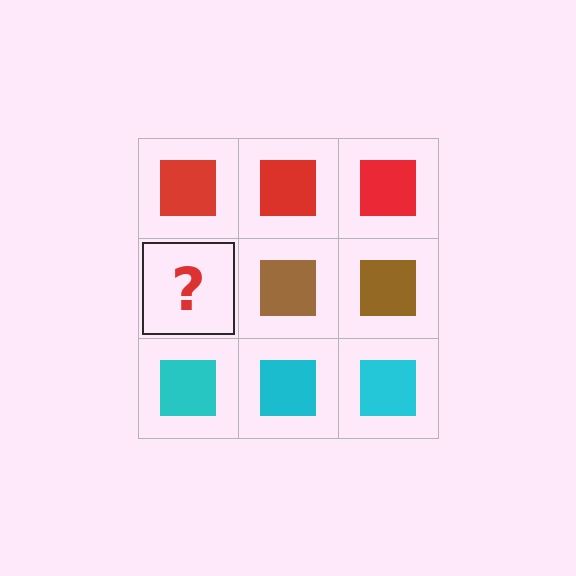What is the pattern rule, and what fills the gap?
The rule is that each row has a consistent color. The gap should be filled with a brown square.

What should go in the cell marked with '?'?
The missing cell should contain a brown square.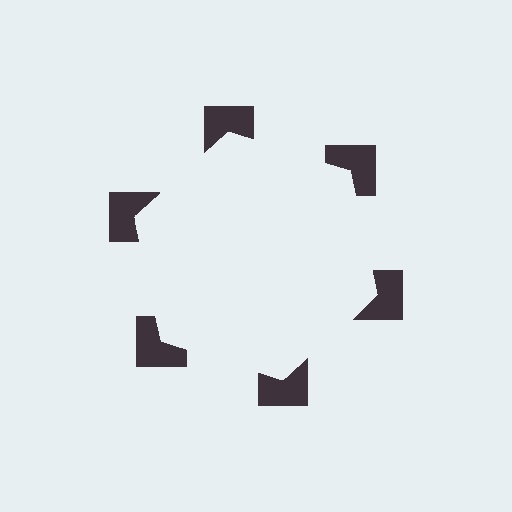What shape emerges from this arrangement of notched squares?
An illusory hexagon — its edges are inferred from the aligned wedge cuts in the notched squares, not physically drawn.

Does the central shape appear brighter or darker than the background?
It typically appears slightly brighter than the background, even though no actual brightness change is drawn.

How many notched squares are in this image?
There are 6 — one at each vertex of the illusory hexagon.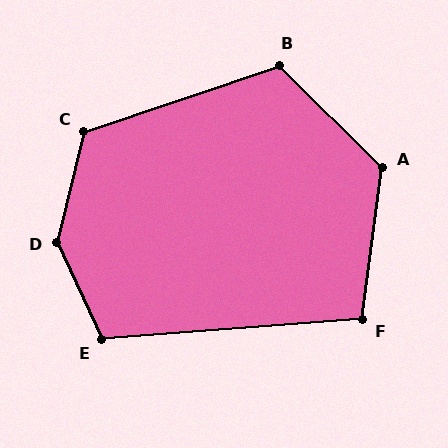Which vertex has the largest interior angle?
D, at approximately 142 degrees.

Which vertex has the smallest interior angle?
F, at approximately 102 degrees.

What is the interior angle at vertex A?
Approximately 127 degrees (obtuse).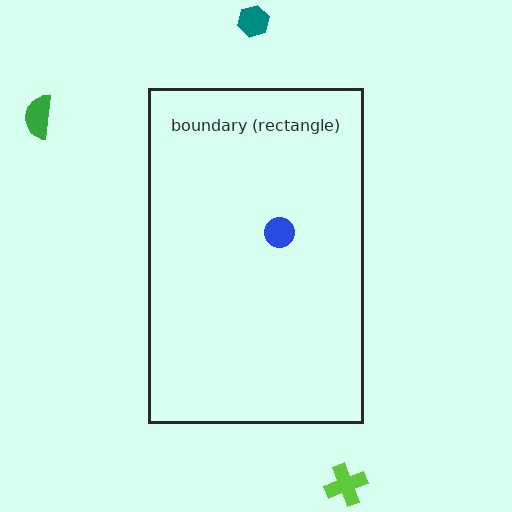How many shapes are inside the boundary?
1 inside, 3 outside.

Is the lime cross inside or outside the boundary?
Outside.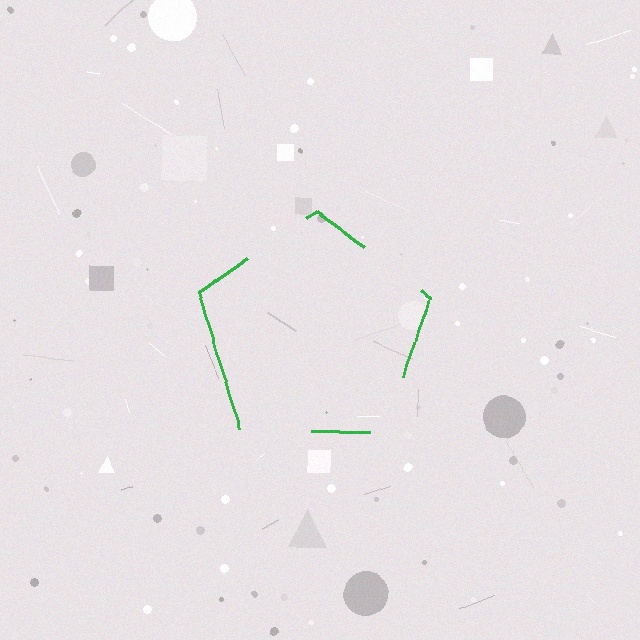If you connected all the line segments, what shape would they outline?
They would outline a pentagon.